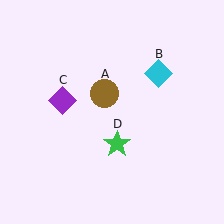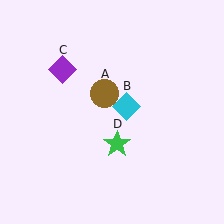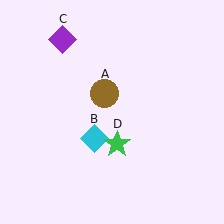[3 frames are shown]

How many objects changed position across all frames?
2 objects changed position: cyan diamond (object B), purple diamond (object C).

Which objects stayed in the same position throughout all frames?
Brown circle (object A) and green star (object D) remained stationary.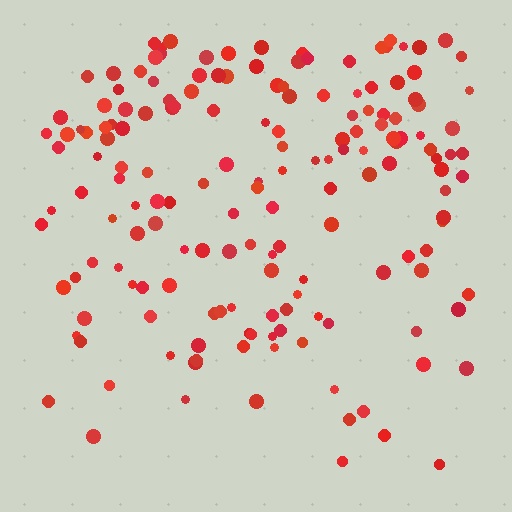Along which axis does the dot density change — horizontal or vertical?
Vertical.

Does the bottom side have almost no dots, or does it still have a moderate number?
Still a moderate number, just noticeably fewer than the top.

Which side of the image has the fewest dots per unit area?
The bottom.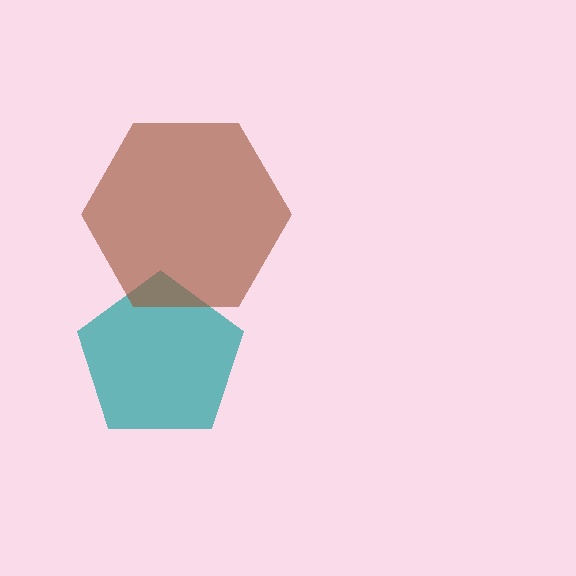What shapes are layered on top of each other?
The layered shapes are: a teal pentagon, a brown hexagon.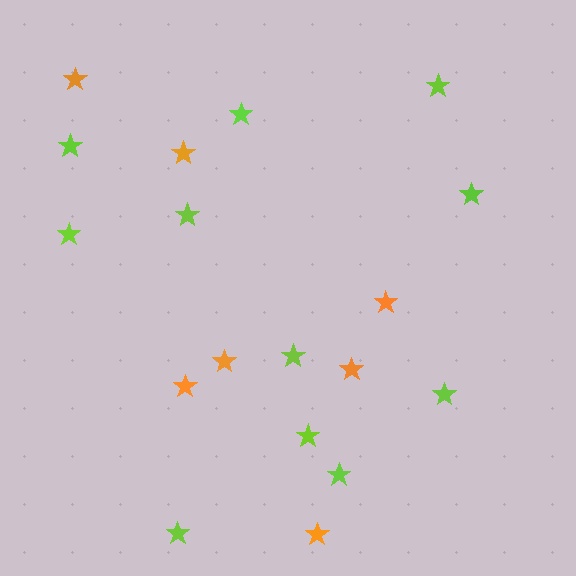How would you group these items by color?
There are 2 groups: one group of orange stars (7) and one group of lime stars (11).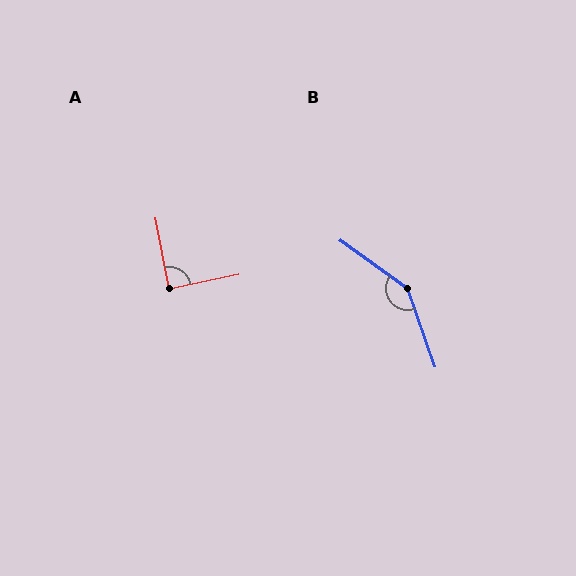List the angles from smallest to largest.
A (89°), B (145°).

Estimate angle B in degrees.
Approximately 145 degrees.